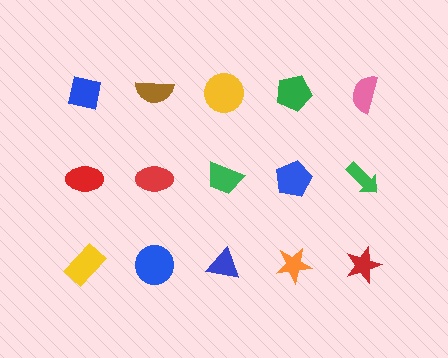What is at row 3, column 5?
A red star.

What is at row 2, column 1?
A red ellipse.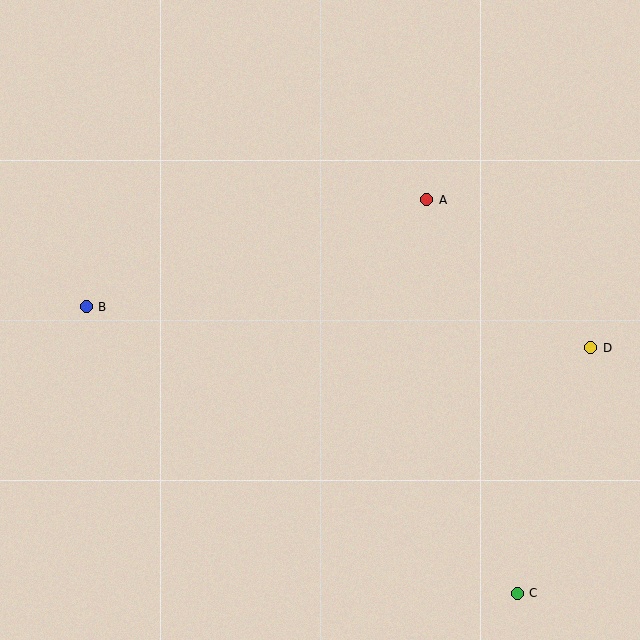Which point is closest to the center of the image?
Point A at (427, 200) is closest to the center.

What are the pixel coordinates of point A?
Point A is at (427, 200).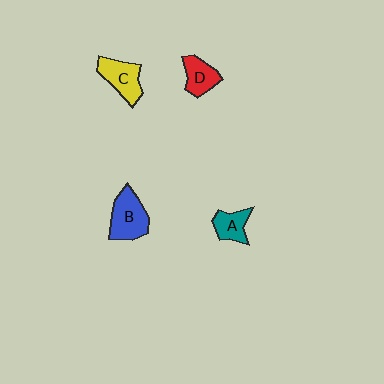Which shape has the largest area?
Shape B (blue).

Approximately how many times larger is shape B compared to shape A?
Approximately 1.6 times.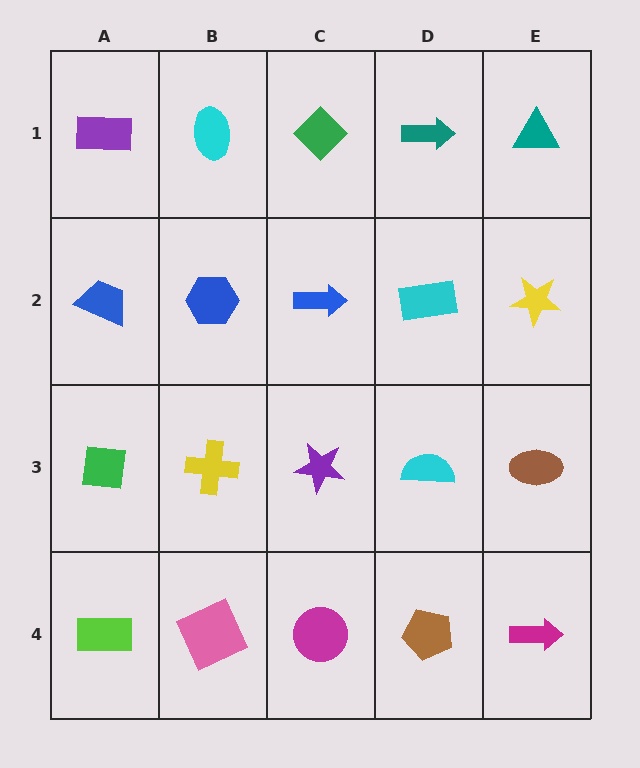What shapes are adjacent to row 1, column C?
A blue arrow (row 2, column C), a cyan ellipse (row 1, column B), a teal arrow (row 1, column D).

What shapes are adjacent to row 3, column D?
A cyan rectangle (row 2, column D), a brown pentagon (row 4, column D), a purple star (row 3, column C), a brown ellipse (row 3, column E).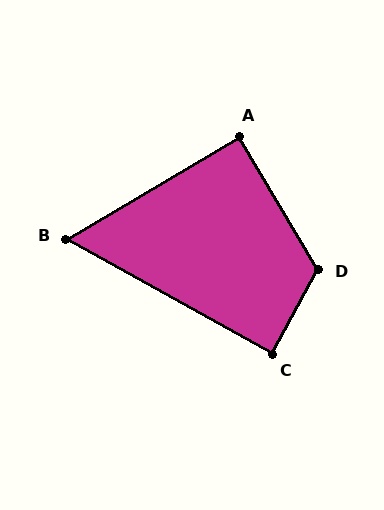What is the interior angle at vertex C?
Approximately 90 degrees (approximately right).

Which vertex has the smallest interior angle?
B, at approximately 59 degrees.